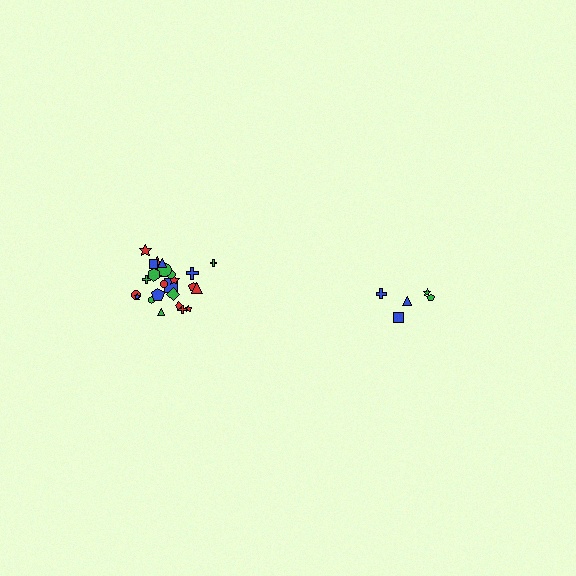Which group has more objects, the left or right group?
The left group.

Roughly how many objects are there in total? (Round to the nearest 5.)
Roughly 30 objects in total.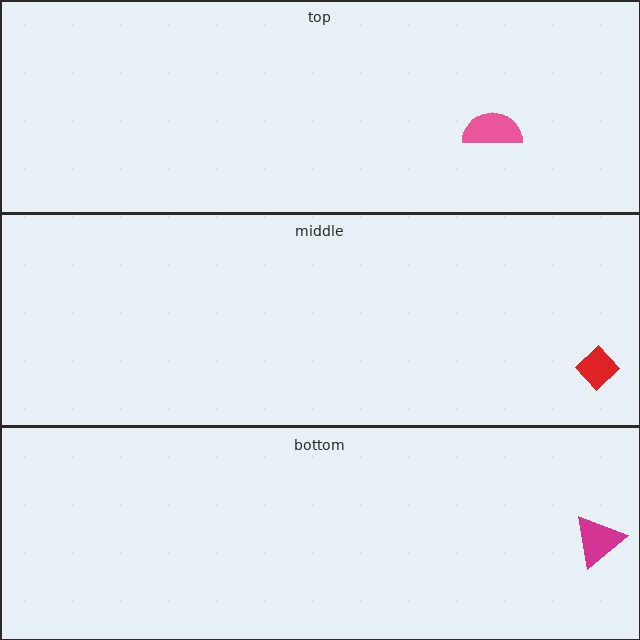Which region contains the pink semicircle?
The top region.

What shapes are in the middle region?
The red diamond.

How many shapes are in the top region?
1.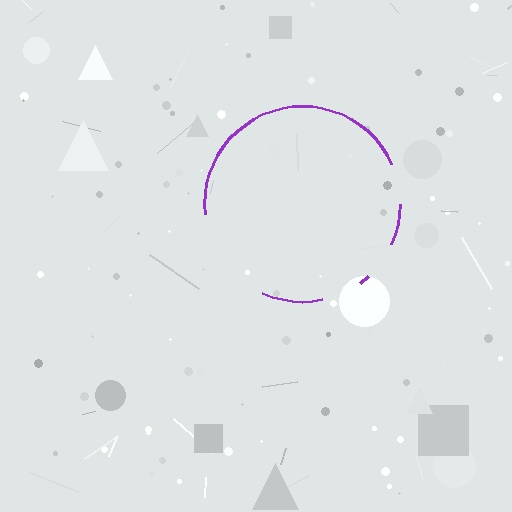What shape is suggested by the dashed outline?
The dashed outline suggests a circle.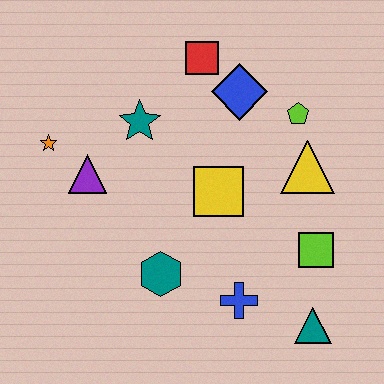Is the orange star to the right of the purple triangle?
No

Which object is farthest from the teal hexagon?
The red square is farthest from the teal hexagon.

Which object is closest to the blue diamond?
The red square is closest to the blue diamond.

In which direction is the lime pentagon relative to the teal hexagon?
The lime pentagon is above the teal hexagon.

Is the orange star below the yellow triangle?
No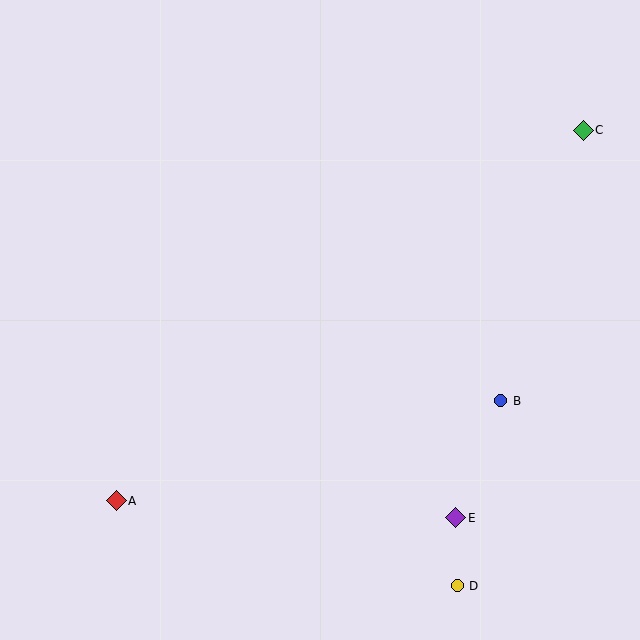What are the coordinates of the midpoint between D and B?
The midpoint between D and B is at (479, 493).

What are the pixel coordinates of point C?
Point C is at (583, 130).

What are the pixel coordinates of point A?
Point A is at (116, 501).